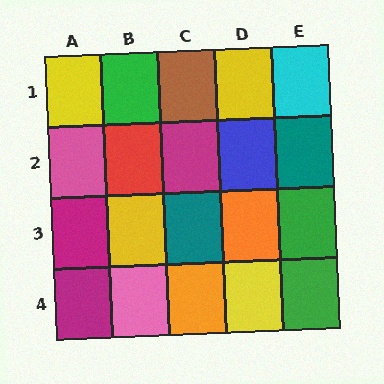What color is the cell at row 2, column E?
Teal.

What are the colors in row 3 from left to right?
Magenta, yellow, teal, orange, green.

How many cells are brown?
1 cell is brown.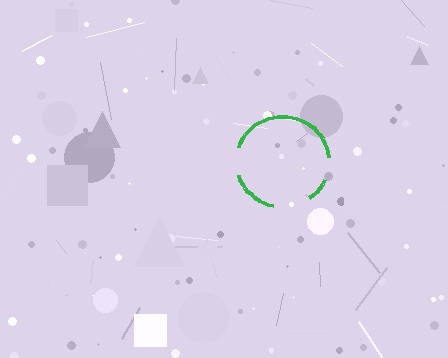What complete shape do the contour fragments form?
The contour fragments form a circle.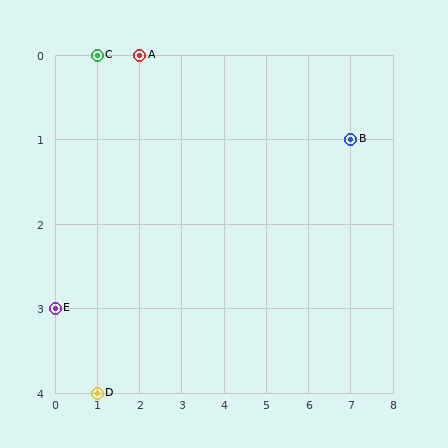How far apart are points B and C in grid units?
Points B and C are 6 columns and 1 row apart (about 6.1 grid units diagonally).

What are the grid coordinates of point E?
Point E is at grid coordinates (0, 3).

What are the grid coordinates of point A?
Point A is at grid coordinates (2, 0).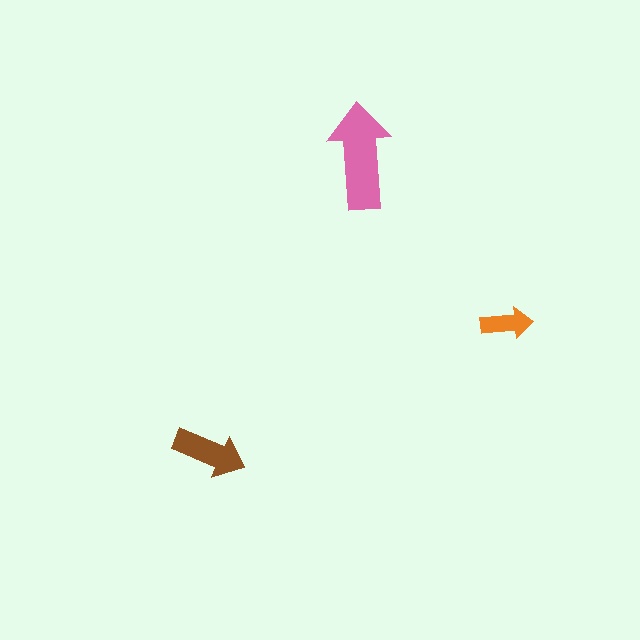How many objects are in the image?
There are 3 objects in the image.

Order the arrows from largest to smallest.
the pink one, the brown one, the orange one.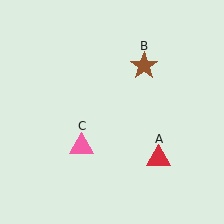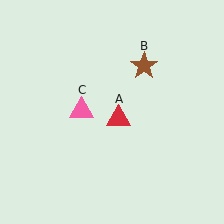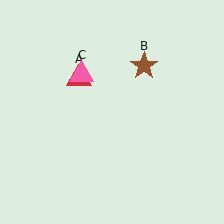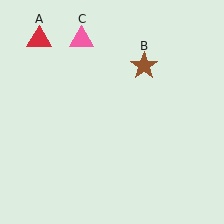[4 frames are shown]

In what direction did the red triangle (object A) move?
The red triangle (object A) moved up and to the left.